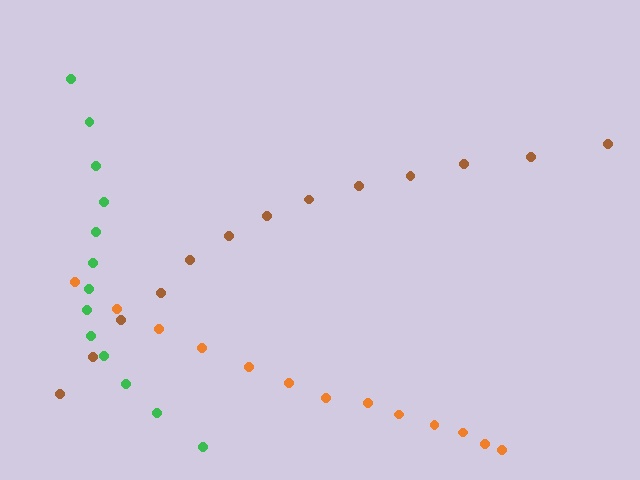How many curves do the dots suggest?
There are 3 distinct paths.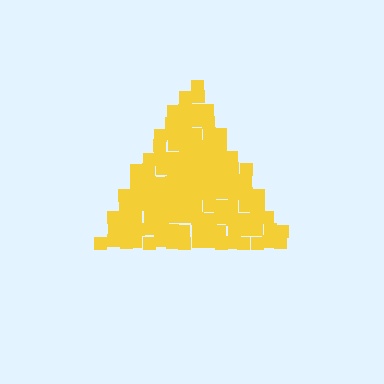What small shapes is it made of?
It is made of small squares.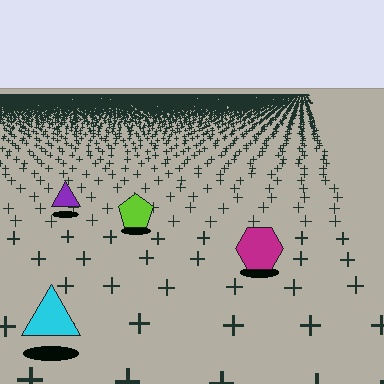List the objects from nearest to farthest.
From nearest to farthest: the cyan triangle, the magenta hexagon, the lime pentagon, the purple triangle.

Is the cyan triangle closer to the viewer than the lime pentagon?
Yes. The cyan triangle is closer — you can tell from the texture gradient: the ground texture is coarser near it.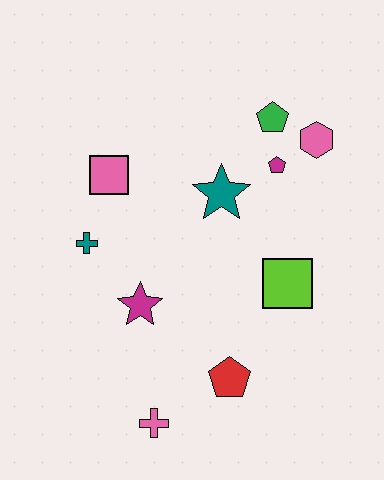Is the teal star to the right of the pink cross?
Yes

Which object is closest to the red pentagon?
The pink cross is closest to the red pentagon.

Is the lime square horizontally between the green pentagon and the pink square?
No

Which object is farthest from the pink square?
The pink cross is farthest from the pink square.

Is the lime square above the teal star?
No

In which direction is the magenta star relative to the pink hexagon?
The magenta star is to the left of the pink hexagon.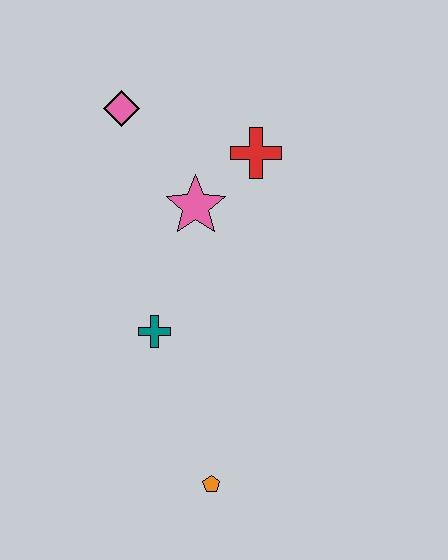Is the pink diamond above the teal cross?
Yes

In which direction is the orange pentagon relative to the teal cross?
The orange pentagon is below the teal cross.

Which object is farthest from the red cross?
The orange pentagon is farthest from the red cross.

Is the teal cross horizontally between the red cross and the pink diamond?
Yes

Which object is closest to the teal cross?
The pink star is closest to the teal cross.